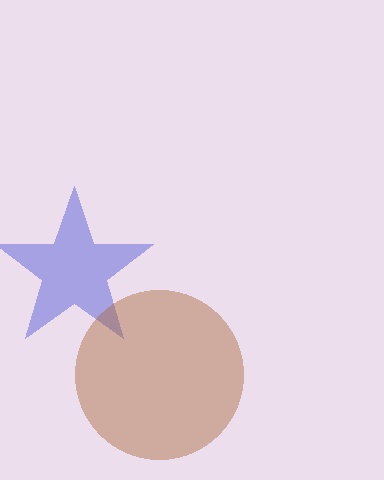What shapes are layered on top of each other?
The layered shapes are: a blue star, a brown circle.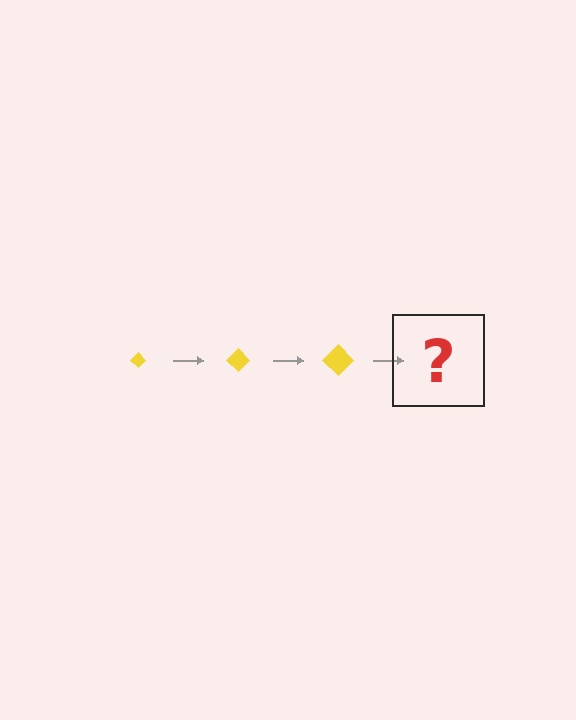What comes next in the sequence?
The next element should be a yellow diamond, larger than the previous one.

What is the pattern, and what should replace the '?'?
The pattern is that the diamond gets progressively larger each step. The '?' should be a yellow diamond, larger than the previous one.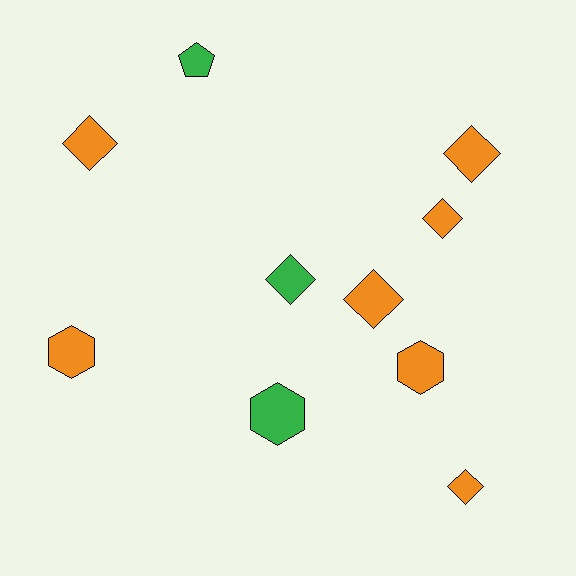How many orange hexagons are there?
There are 2 orange hexagons.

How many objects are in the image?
There are 10 objects.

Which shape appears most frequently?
Diamond, with 6 objects.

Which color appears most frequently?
Orange, with 7 objects.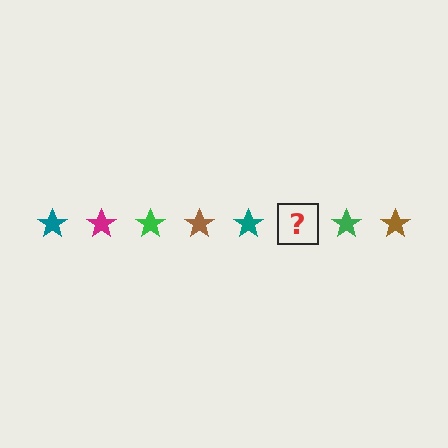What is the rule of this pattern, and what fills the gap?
The rule is that the pattern cycles through teal, magenta, green, brown stars. The gap should be filled with a magenta star.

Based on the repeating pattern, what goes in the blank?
The blank should be a magenta star.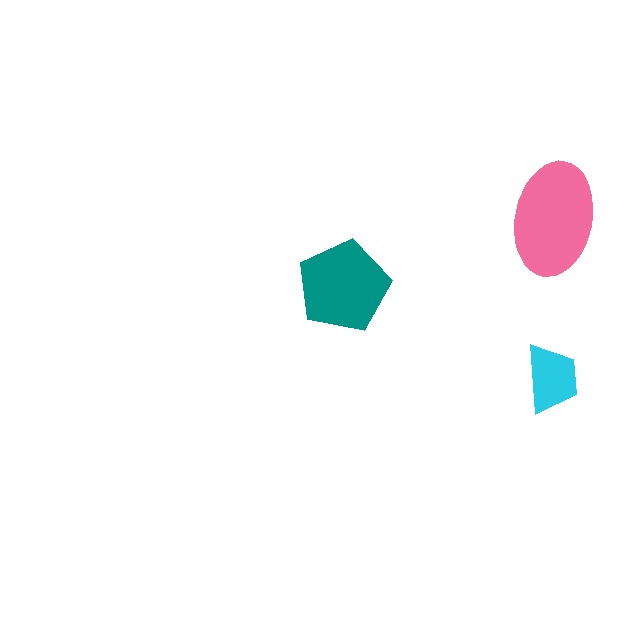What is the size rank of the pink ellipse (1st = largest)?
1st.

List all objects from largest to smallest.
The pink ellipse, the teal pentagon, the cyan trapezoid.